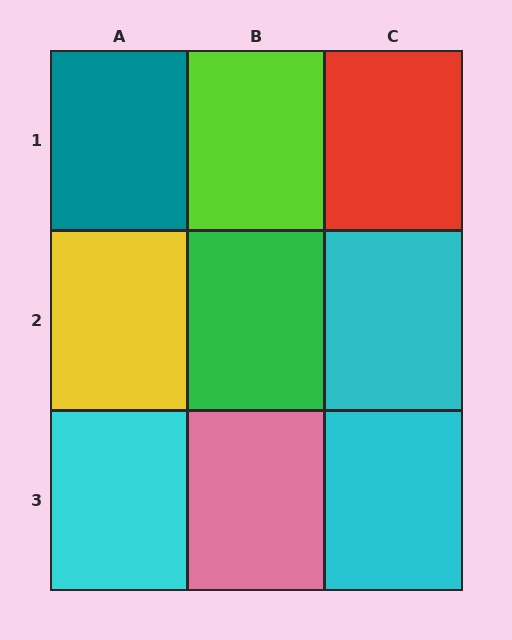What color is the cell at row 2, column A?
Yellow.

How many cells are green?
1 cell is green.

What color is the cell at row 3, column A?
Cyan.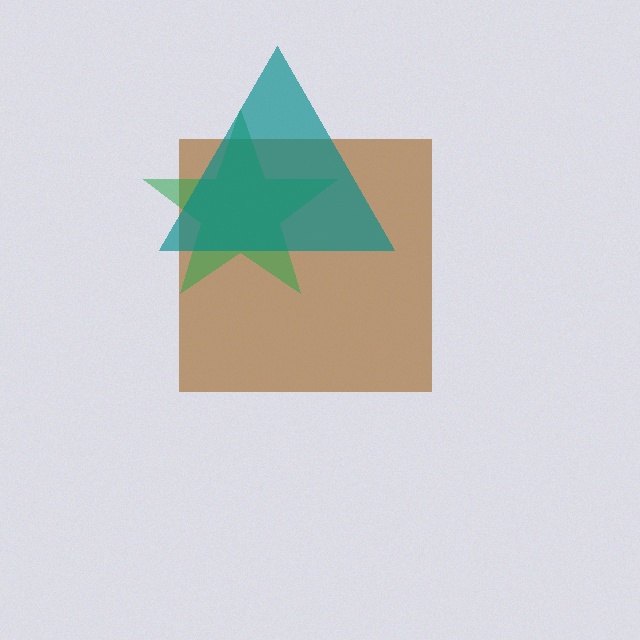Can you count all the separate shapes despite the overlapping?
Yes, there are 3 separate shapes.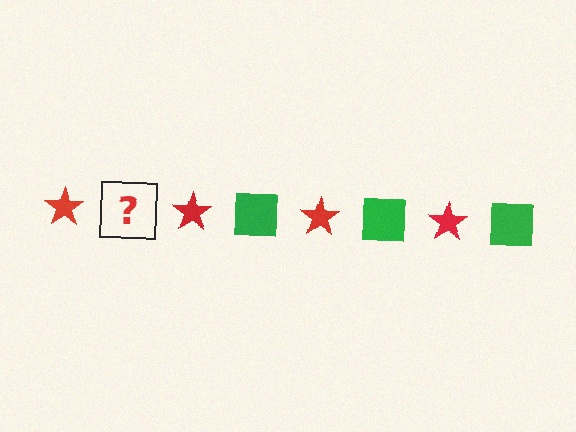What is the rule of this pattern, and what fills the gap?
The rule is that the pattern alternates between red star and green square. The gap should be filled with a green square.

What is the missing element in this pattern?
The missing element is a green square.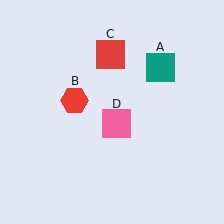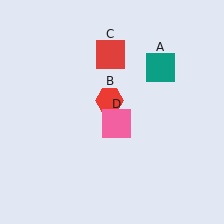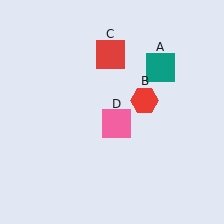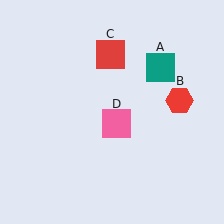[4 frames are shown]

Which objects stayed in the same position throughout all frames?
Teal square (object A) and red square (object C) and pink square (object D) remained stationary.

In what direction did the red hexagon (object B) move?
The red hexagon (object B) moved right.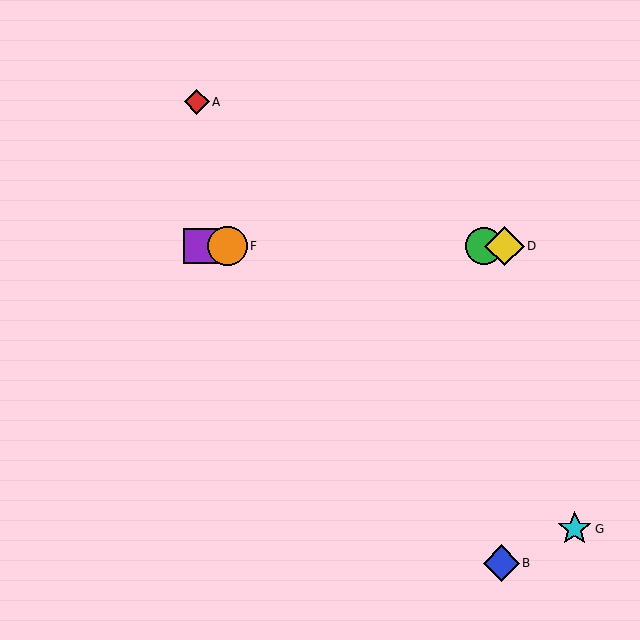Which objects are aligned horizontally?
Objects C, D, E, F are aligned horizontally.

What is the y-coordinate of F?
Object F is at y≈246.